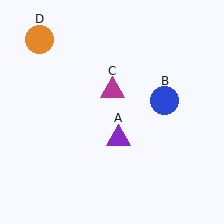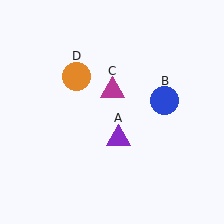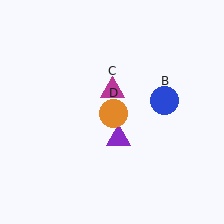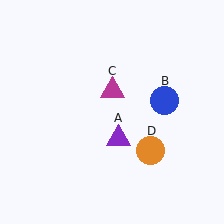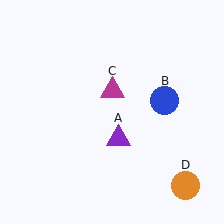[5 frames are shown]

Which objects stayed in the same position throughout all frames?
Purple triangle (object A) and blue circle (object B) and magenta triangle (object C) remained stationary.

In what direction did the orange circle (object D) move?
The orange circle (object D) moved down and to the right.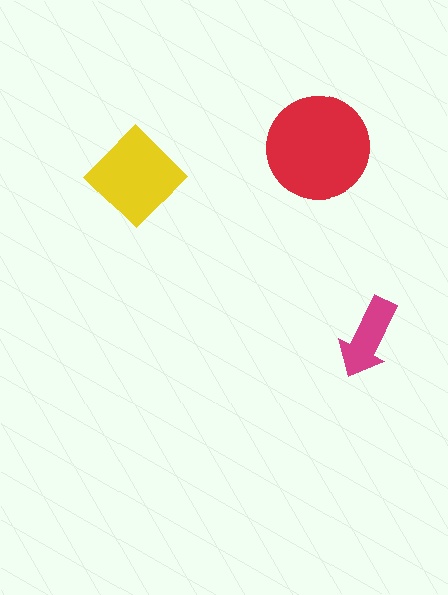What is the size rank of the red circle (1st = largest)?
1st.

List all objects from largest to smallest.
The red circle, the yellow diamond, the magenta arrow.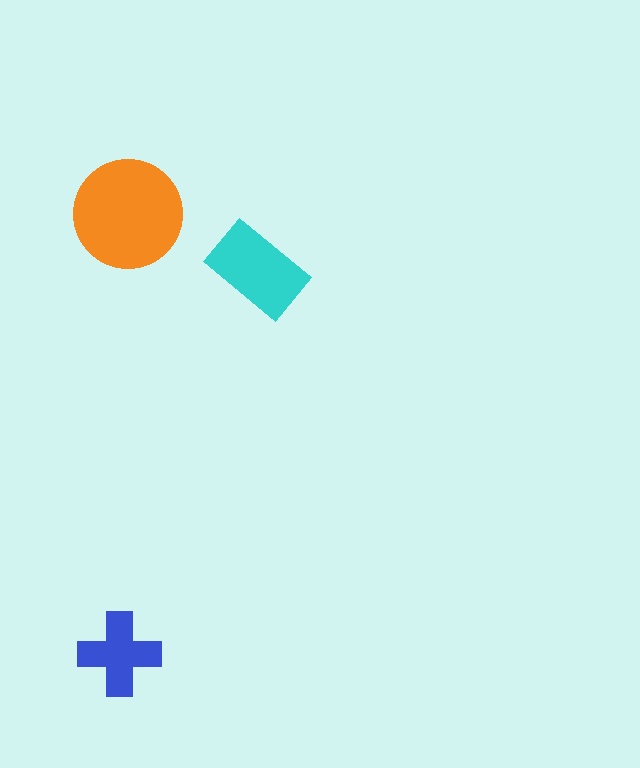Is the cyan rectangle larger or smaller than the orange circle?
Smaller.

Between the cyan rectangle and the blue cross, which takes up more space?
The cyan rectangle.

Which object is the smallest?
The blue cross.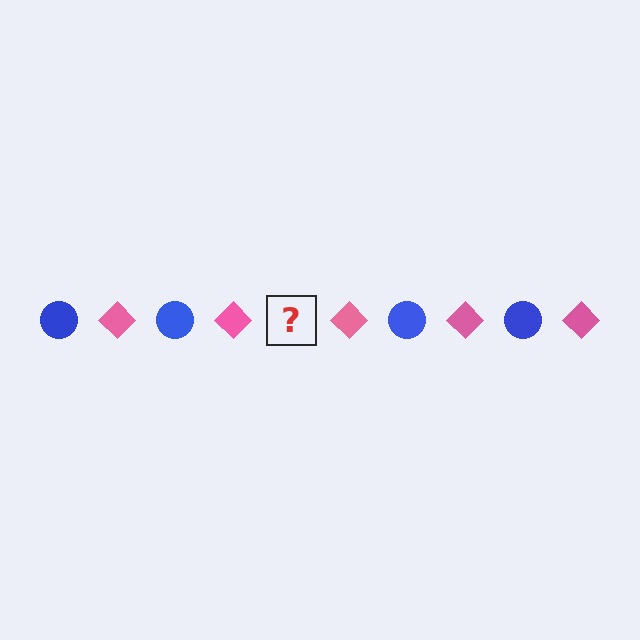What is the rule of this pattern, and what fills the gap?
The rule is that the pattern alternates between blue circle and pink diamond. The gap should be filled with a blue circle.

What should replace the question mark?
The question mark should be replaced with a blue circle.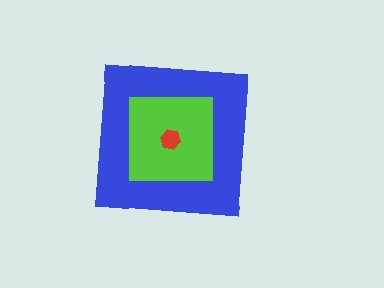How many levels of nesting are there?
3.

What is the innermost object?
The red hexagon.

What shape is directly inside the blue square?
The lime square.